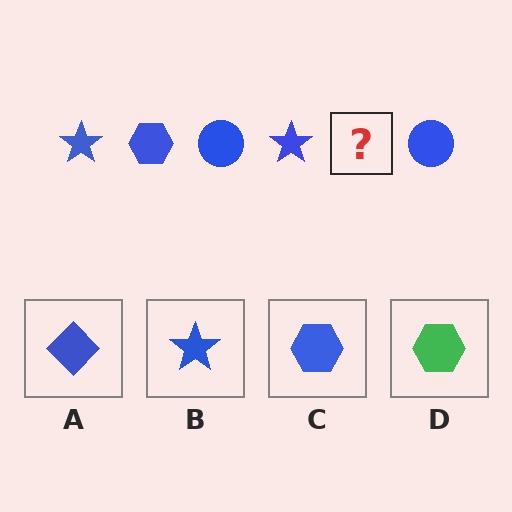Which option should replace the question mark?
Option C.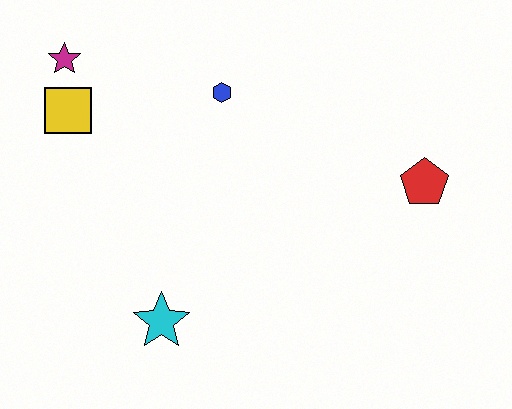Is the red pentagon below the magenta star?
Yes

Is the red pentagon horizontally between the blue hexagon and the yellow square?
No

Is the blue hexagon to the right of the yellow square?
Yes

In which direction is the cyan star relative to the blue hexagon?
The cyan star is below the blue hexagon.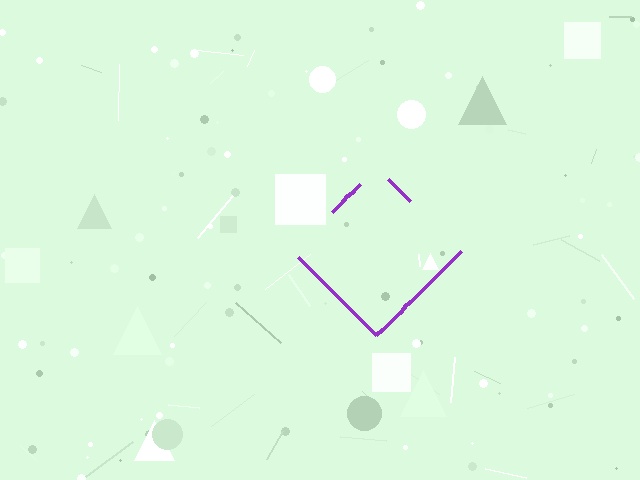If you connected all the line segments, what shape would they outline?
They would outline a diamond.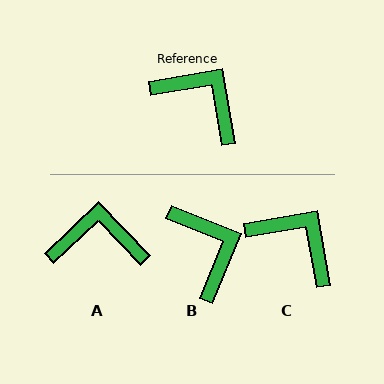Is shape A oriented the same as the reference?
No, it is off by about 34 degrees.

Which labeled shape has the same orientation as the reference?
C.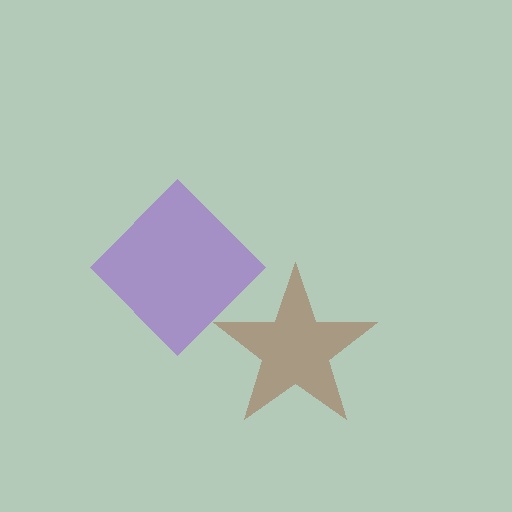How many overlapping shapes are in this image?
There are 2 overlapping shapes in the image.